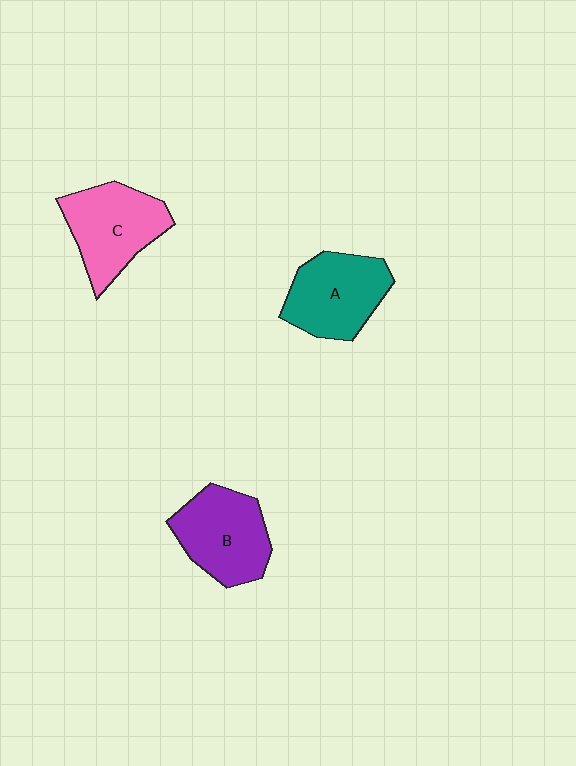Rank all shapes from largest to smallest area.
From largest to smallest: C (pink), B (purple), A (teal).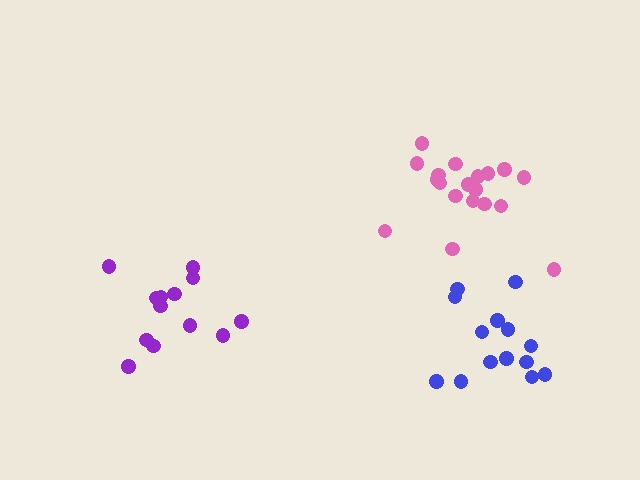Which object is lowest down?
The blue cluster is bottommost.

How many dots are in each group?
Group 1: 14 dots, Group 2: 19 dots, Group 3: 13 dots (46 total).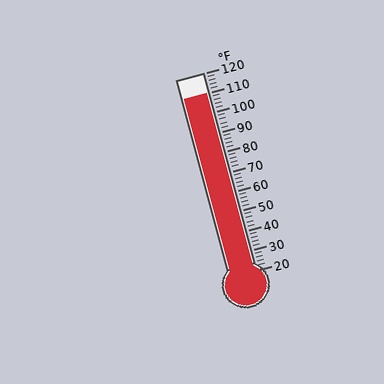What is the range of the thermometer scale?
The thermometer scale ranges from 20°F to 120°F.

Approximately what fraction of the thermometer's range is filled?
The thermometer is filled to approximately 90% of its range.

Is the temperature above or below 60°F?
The temperature is above 60°F.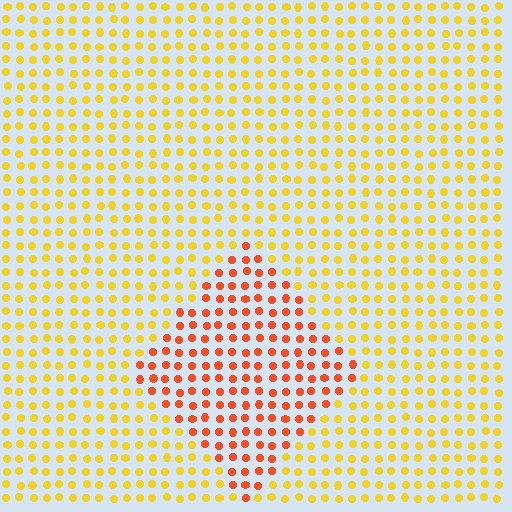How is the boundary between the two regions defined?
The boundary is defined purely by a slight shift in hue (about 40 degrees). Spacing, size, and orientation are identical on both sides.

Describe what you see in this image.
The image is filled with small yellow elements in a uniform arrangement. A diamond-shaped region is visible where the elements are tinted to a slightly different hue, forming a subtle color boundary.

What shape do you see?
I see a diamond.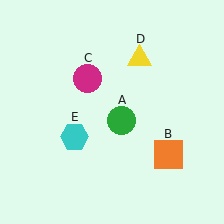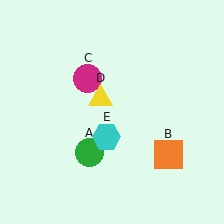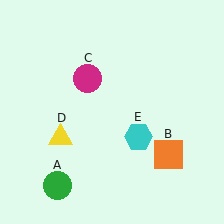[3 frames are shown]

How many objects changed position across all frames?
3 objects changed position: green circle (object A), yellow triangle (object D), cyan hexagon (object E).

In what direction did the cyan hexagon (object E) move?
The cyan hexagon (object E) moved right.